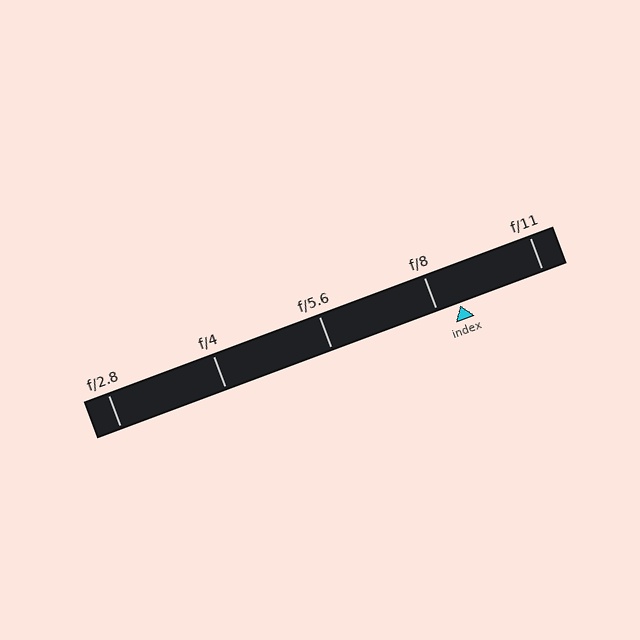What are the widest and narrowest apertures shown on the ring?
The widest aperture shown is f/2.8 and the narrowest is f/11.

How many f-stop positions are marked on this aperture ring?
There are 5 f-stop positions marked.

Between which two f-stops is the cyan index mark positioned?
The index mark is between f/8 and f/11.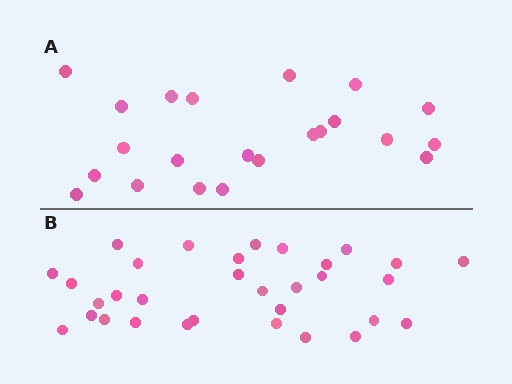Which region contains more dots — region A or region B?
Region B (the bottom region) has more dots.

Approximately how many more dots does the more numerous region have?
Region B has roughly 10 or so more dots than region A.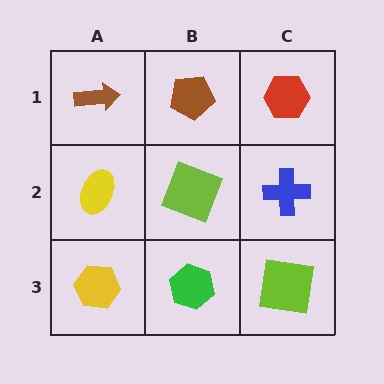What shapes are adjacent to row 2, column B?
A brown pentagon (row 1, column B), a green hexagon (row 3, column B), a yellow ellipse (row 2, column A), a blue cross (row 2, column C).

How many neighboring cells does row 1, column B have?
3.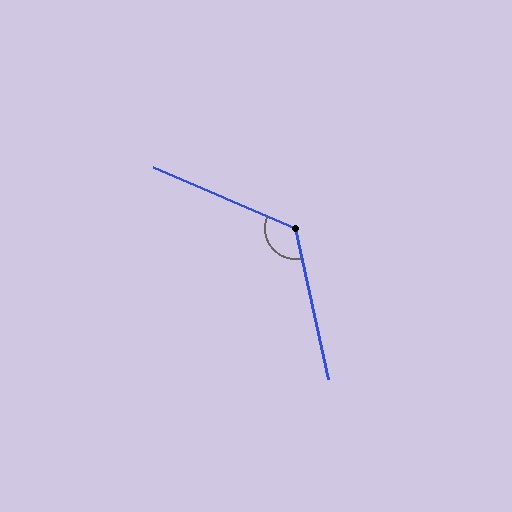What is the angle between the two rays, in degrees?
Approximately 125 degrees.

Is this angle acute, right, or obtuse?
It is obtuse.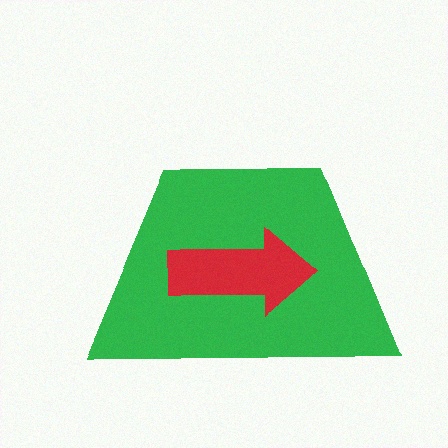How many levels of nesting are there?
2.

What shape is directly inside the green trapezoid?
The red arrow.